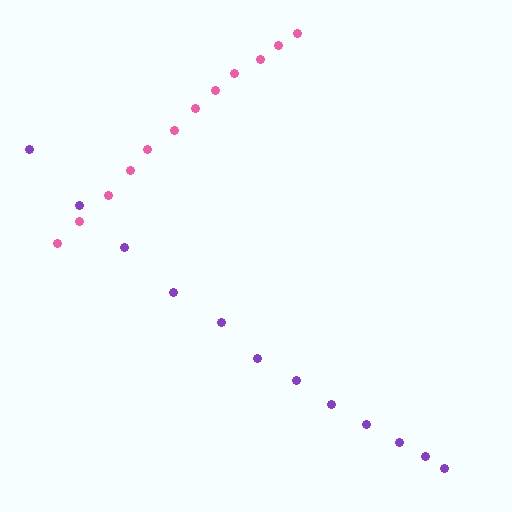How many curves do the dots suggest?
There are 2 distinct paths.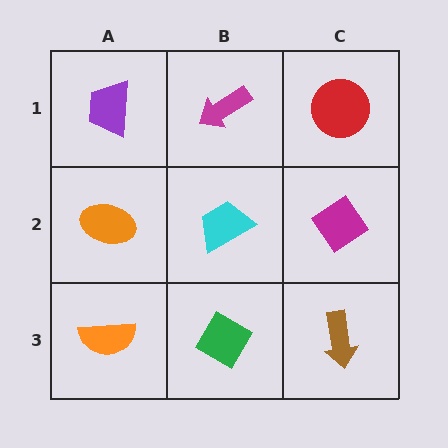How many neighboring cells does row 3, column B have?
3.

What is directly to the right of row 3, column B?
A brown arrow.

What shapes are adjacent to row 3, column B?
A cyan trapezoid (row 2, column B), an orange semicircle (row 3, column A), a brown arrow (row 3, column C).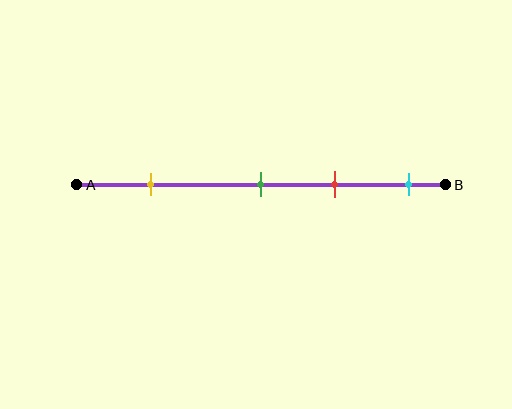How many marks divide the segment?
There are 4 marks dividing the segment.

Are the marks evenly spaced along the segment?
No, the marks are not evenly spaced.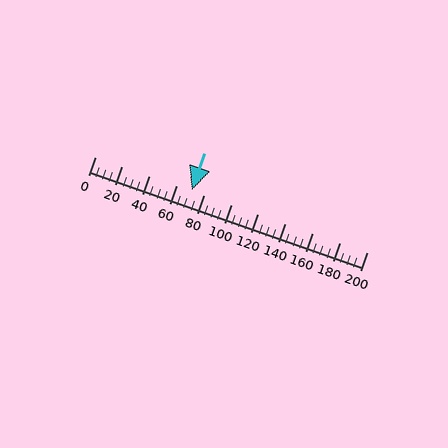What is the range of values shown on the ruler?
The ruler shows values from 0 to 200.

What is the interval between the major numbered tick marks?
The major tick marks are spaced 20 units apart.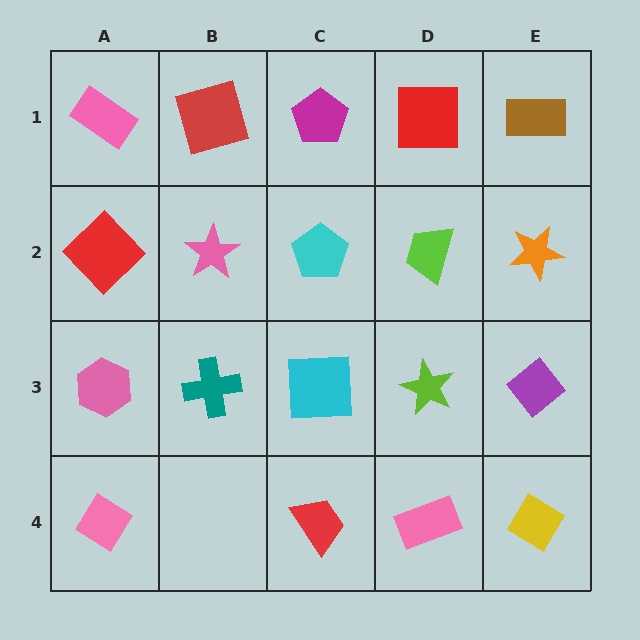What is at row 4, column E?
A yellow diamond.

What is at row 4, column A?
A pink diamond.